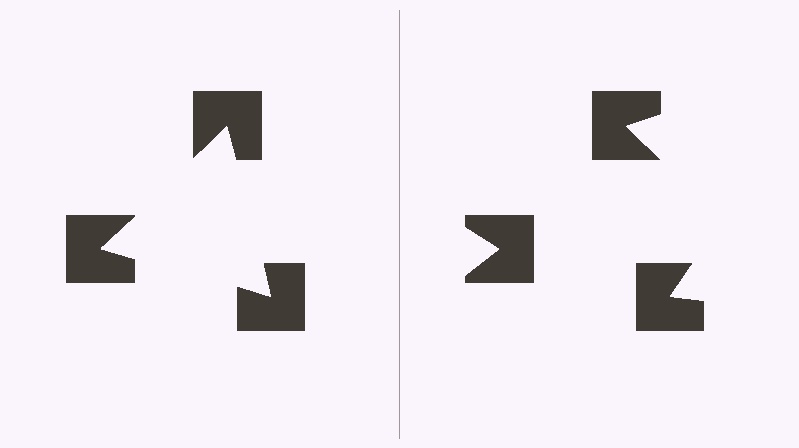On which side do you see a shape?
An illusory triangle appears on the left side. On the right side the wedge cuts are rotated, so no coherent shape forms.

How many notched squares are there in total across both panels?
6 — 3 on each side.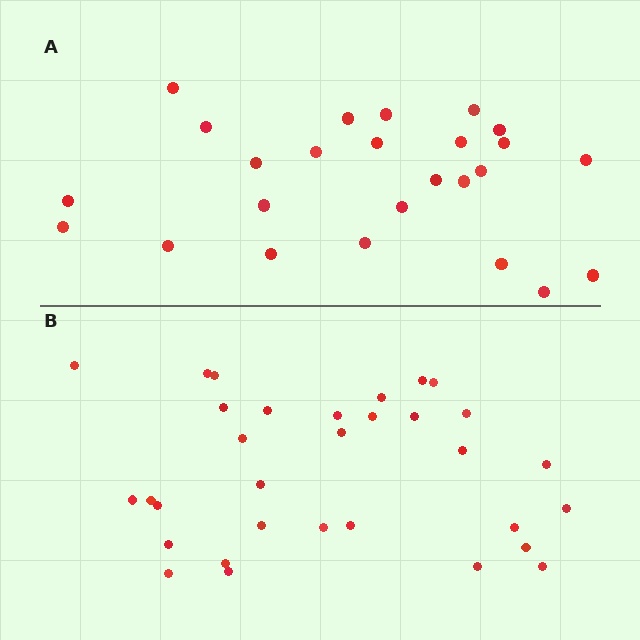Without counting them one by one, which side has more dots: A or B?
Region B (the bottom region) has more dots.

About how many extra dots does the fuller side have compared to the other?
Region B has roughly 8 or so more dots than region A.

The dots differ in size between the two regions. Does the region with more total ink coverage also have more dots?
No. Region A has more total ink coverage because its dots are larger, but region B actually contains more individual dots. Total area can be misleading — the number of items is what matters here.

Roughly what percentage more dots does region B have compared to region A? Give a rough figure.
About 30% more.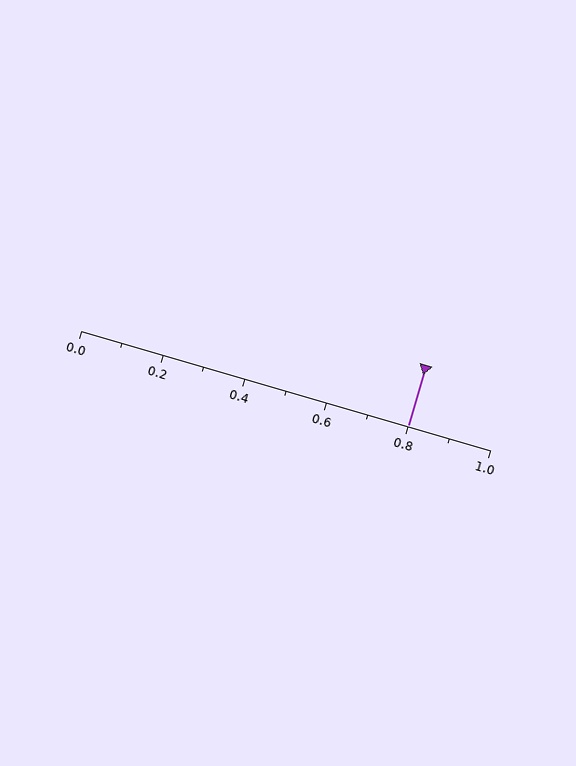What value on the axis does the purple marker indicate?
The marker indicates approximately 0.8.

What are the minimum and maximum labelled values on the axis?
The axis runs from 0.0 to 1.0.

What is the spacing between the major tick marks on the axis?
The major ticks are spaced 0.2 apart.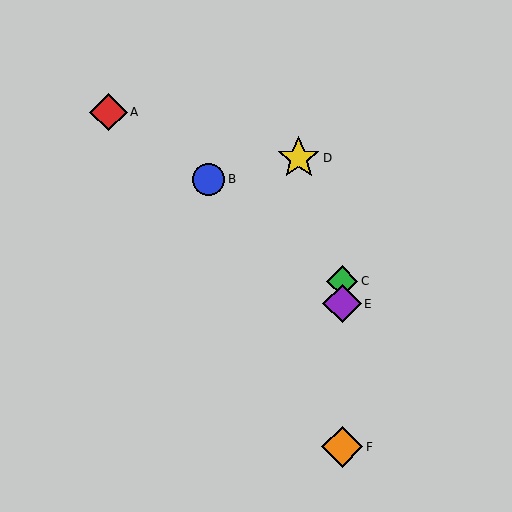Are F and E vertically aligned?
Yes, both are at x≈342.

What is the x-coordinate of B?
Object B is at x≈209.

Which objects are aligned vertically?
Objects C, E, F are aligned vertically.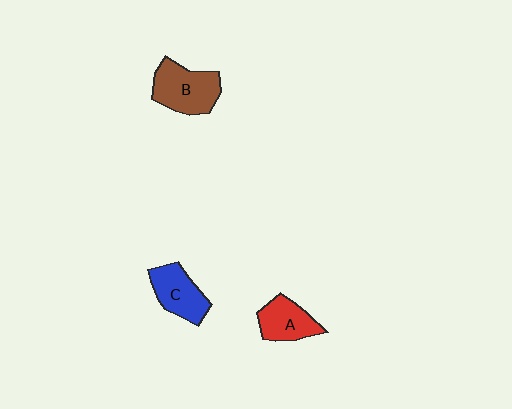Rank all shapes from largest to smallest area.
From largest to smallest: B (brown), C (blue), A (red).